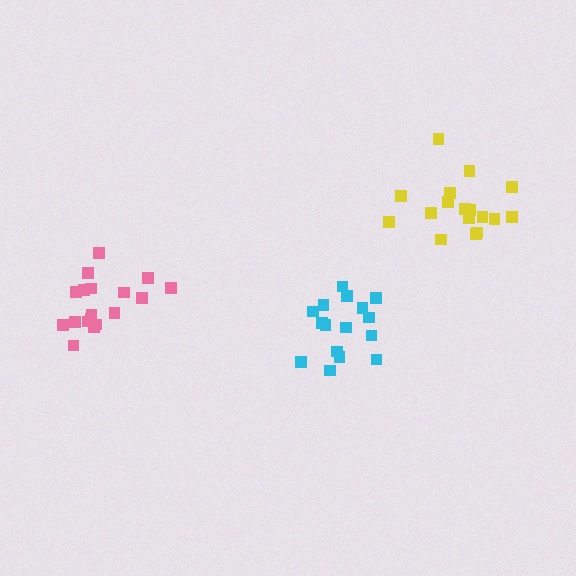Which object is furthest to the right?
The yellow cluster is rightmost.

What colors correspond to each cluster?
The clusters are colored: cyan, pink, yellow.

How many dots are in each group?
Group 1: 16 dots, Group 2: 18 dots, Group 3: 18 dots (52 total).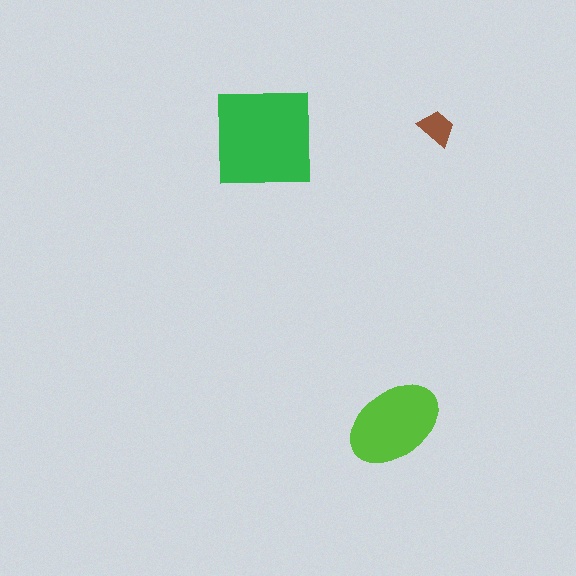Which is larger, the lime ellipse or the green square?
The green square.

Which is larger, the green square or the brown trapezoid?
The green square.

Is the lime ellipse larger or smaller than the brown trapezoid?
Larger.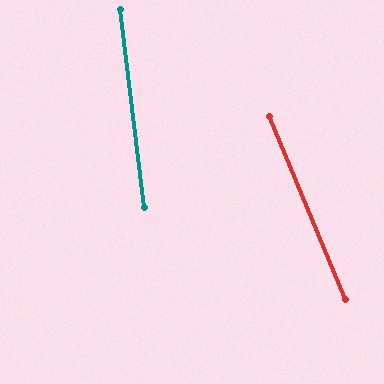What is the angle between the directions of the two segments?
Approximately 16 degrees.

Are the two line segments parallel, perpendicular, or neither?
Neither parallel nor perpendicular — they differ by about 16°.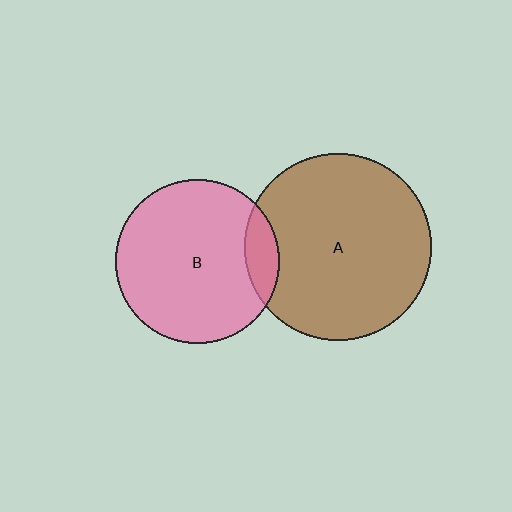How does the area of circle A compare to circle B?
Approximately 1.3 times.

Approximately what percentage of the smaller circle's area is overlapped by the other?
Approximately 10%.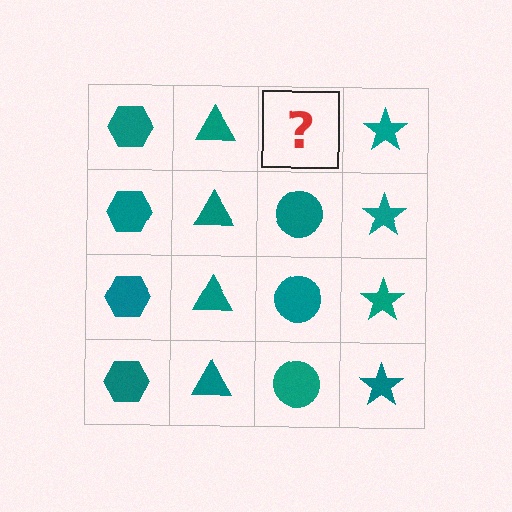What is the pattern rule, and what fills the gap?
The rule is that each column has a consistent shape. The gap should be filled with a teal circle.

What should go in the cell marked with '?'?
The missing cell should contain a teal circle.